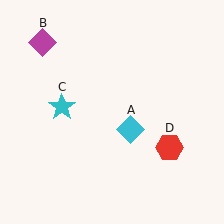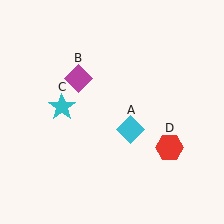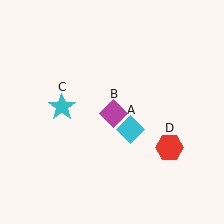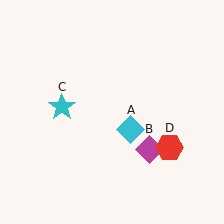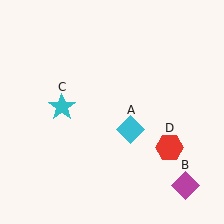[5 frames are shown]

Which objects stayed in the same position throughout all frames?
Cyan diamond (object A) and cyan star (object C) and red hexagon (object D) remained stationary.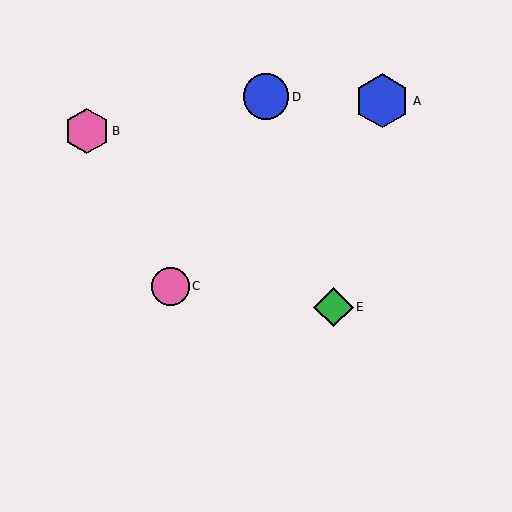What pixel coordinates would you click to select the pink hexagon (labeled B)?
Click at (87, 131) to select the pink hexagon B.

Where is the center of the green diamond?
The center of the green diamond is at (334, 307).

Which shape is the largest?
The blue hexagon (labeled A) is the largest.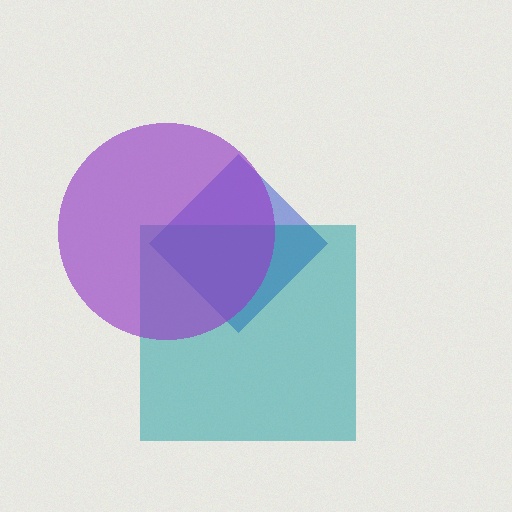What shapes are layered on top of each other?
The layered shapes are: a blue diamond, a teal square, a purple circle.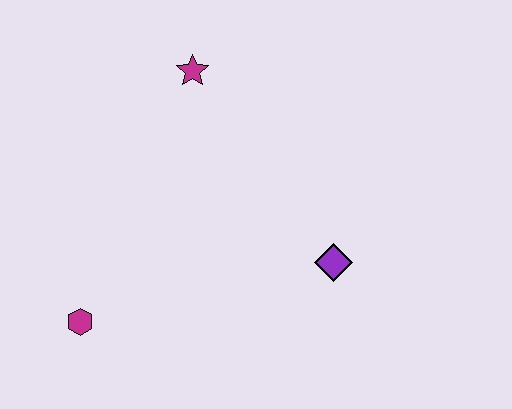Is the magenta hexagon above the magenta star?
No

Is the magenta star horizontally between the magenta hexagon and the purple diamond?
Yes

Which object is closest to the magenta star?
The purple diamond is closest to the magenta star.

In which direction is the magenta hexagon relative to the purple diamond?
The magenta hexagon is to the left of the purple diamond.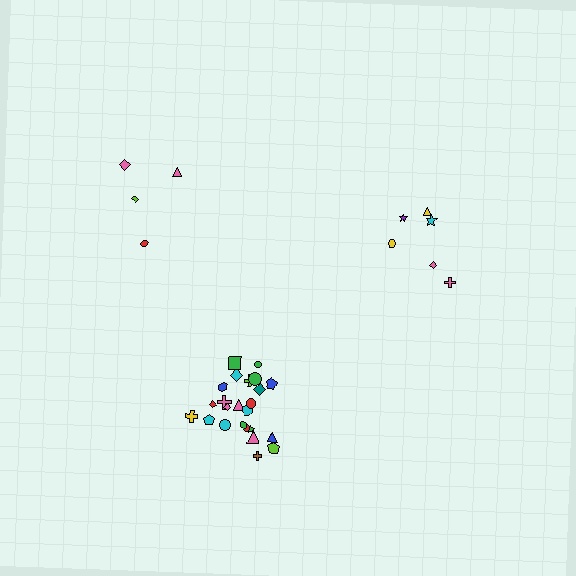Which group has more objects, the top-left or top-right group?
The top-right group.